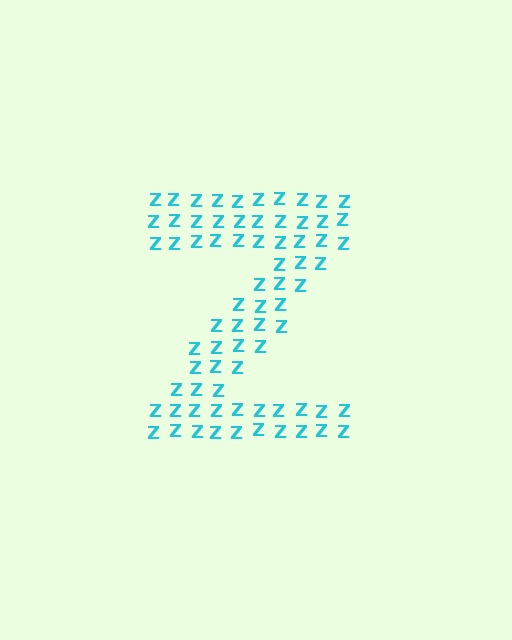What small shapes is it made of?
It is made of small letter Z's.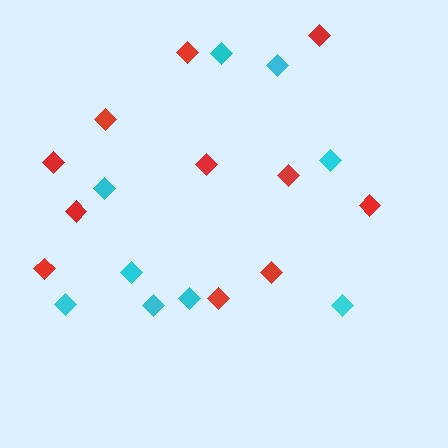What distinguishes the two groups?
There are 2 groups: one group of red diamonds (11) and one group of cyan diamonds (9).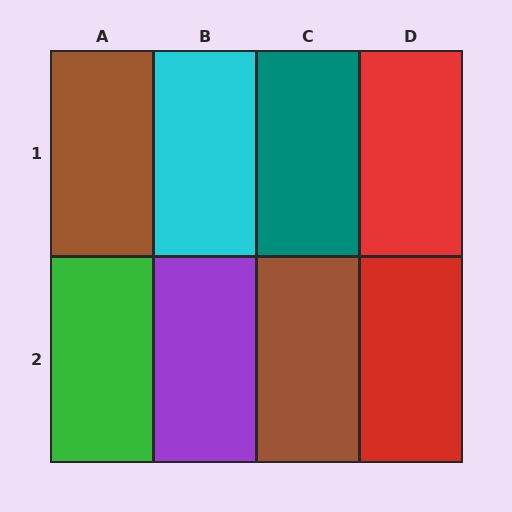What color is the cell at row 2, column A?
Green.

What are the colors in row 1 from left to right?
Brown, cyan, teal, red.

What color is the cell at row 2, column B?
Purple.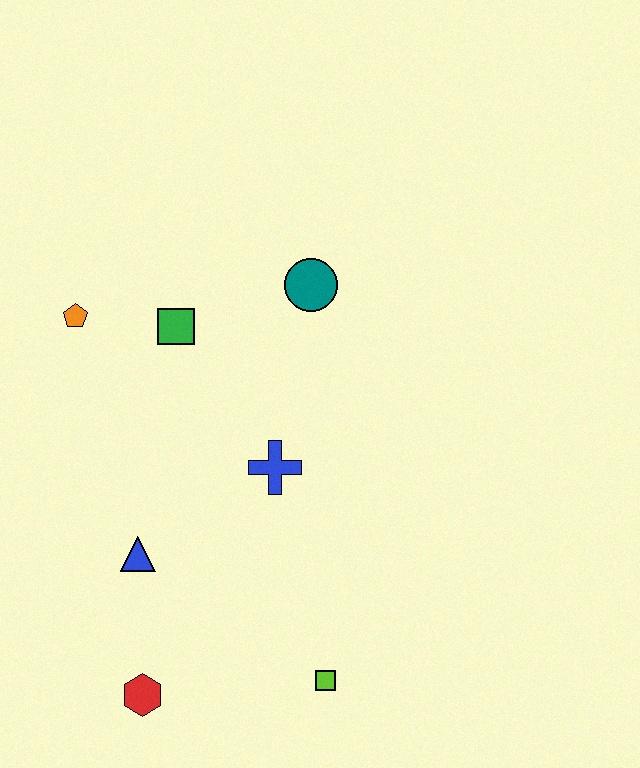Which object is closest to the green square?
The orange pentagon is closest to the green square.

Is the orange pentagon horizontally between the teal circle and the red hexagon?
No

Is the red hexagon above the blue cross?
No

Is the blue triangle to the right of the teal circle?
No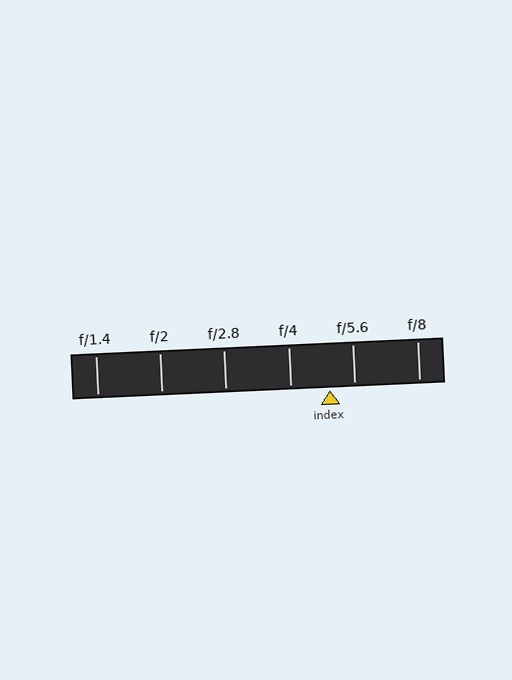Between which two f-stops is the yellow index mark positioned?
The index mark is between f/4 and f/5.6.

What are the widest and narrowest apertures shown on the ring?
The widest aperture shown is f/1.4 and the narrowest is f/8.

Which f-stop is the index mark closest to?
The index mark is closest to f/5.6.